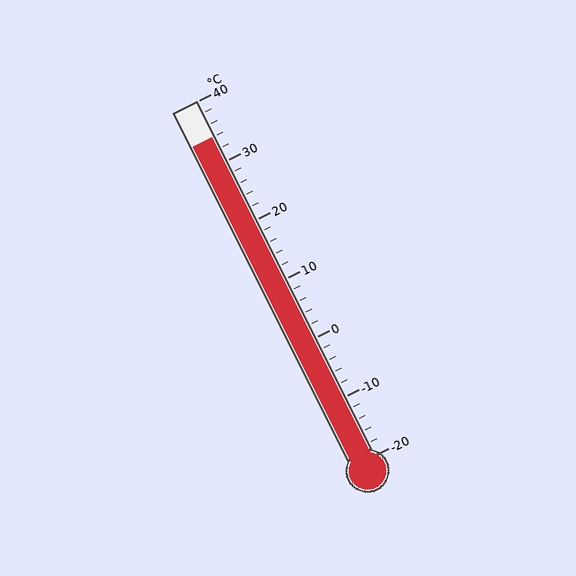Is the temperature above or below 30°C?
The temperature is above 30°C.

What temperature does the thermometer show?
The thermometer shows approximately 34°C.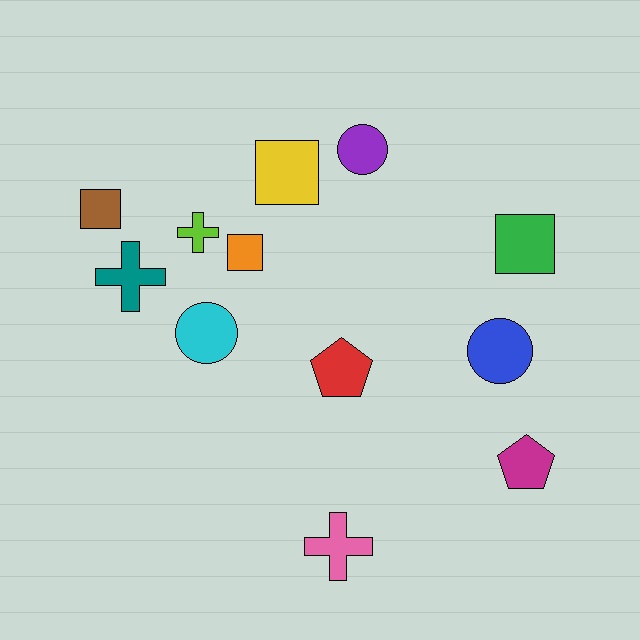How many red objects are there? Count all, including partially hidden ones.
There is 1 red object.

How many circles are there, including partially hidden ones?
There are 3 circles.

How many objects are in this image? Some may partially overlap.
There are 12 objects.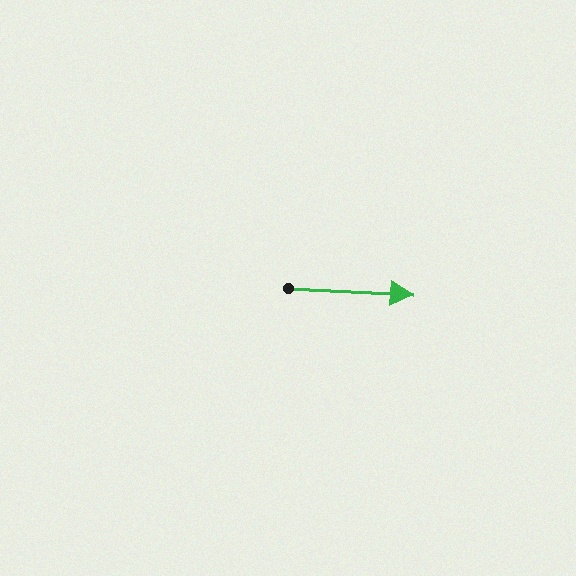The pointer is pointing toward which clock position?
Roughly 3 o'clock.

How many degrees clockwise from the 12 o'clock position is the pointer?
Approximately 93 degrees.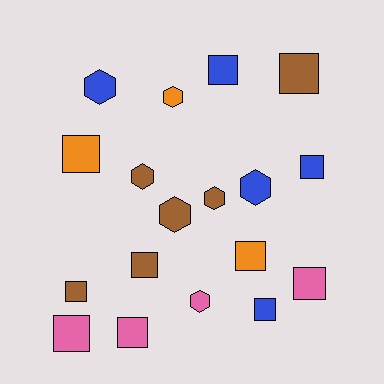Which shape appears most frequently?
Square, with 11 objects.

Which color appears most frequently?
Brown, with 6 objects.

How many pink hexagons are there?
There is 1 pink hexagon.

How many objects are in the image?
There are 18 objects.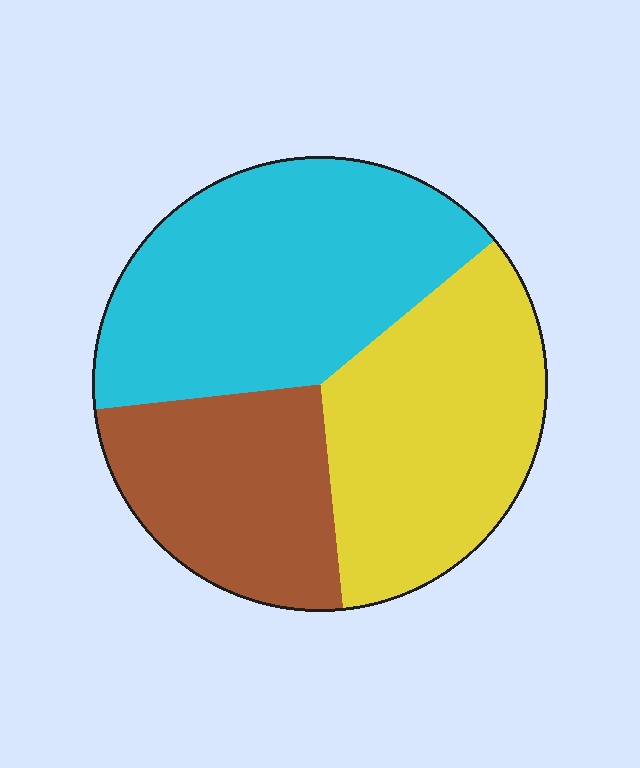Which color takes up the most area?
Cyan, at roughly 40%.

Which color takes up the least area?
Brown, at roughly 25%.